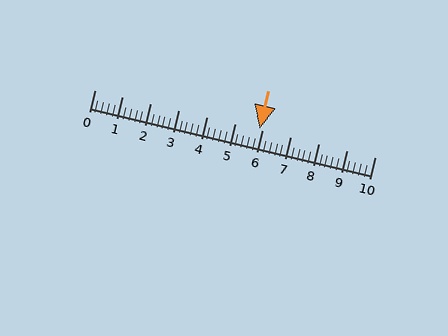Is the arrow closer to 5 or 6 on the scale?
The arrow is closer to 6.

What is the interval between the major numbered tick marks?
The major tick marks are spaced 1 units apart.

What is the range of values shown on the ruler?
The ruler shows values from 0 to 10.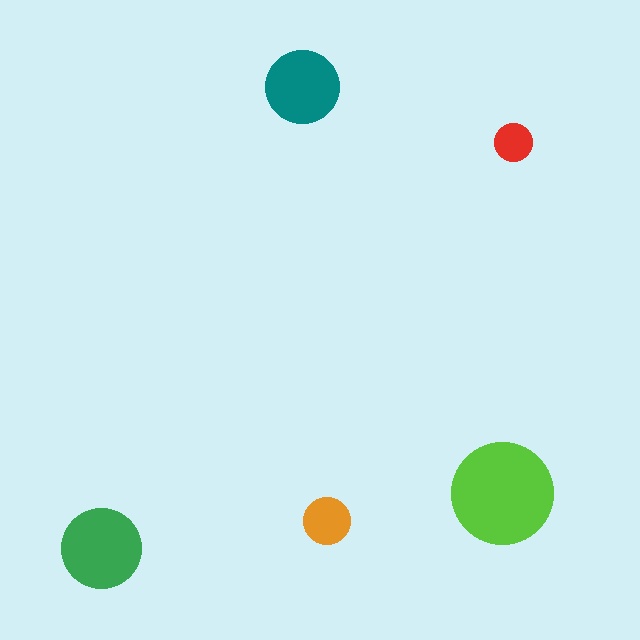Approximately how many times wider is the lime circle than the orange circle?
About 2 times wider.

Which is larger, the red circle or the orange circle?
The orange one.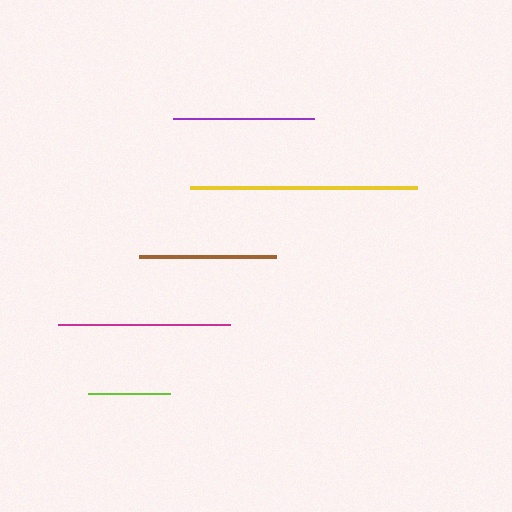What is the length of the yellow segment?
The yellow segment is approximately 226 pixels long.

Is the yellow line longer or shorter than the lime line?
The yellow line is longer than the lime line.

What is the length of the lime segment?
The lime segment is approximately 82 pixels long.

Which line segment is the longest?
The yellow line is the longest at approximately 226 pixels.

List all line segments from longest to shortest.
From longest to shortest: yellow, magenta, purple, brown, lime.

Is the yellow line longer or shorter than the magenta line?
The yellow line is longer than the magenta line.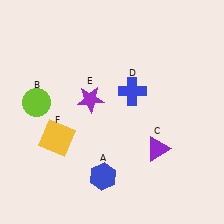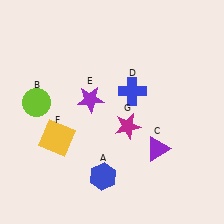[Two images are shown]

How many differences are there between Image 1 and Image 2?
There is 1 difference between the two images.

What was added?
A magenta star (G) was added in Image 2.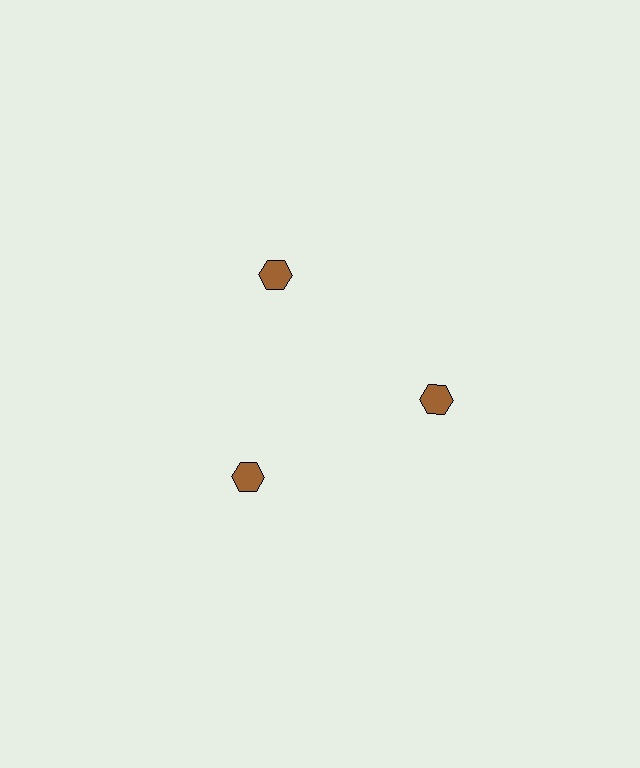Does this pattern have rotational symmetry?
Yes, this pattern has 3-fold rotational symmetry. It looks the same after rotating 120 degrees around the center.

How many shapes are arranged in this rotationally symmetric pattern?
There are 3 shapes, arranged in 3 groups of 1.